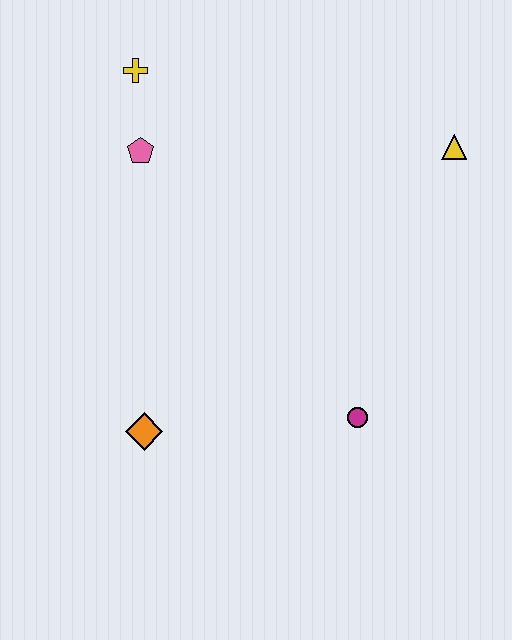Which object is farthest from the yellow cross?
The magenta circle is farthest from the yellow cross.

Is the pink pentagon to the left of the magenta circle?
Yes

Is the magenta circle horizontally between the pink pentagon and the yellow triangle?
Yes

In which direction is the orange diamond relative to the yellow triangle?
The orange diamond is to the left of the yellow triangle.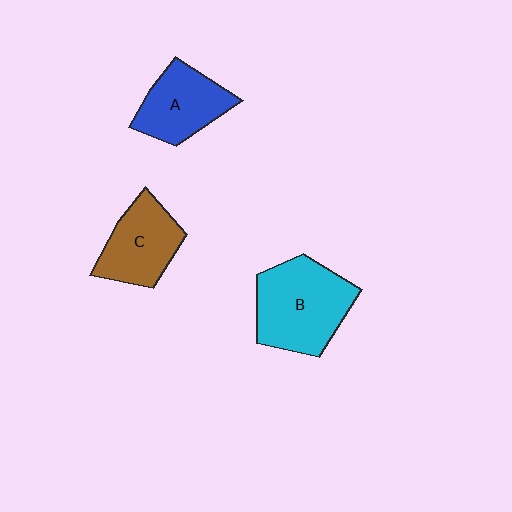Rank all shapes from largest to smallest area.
From largest to smallest: B (cyan), C (brown), A (blue).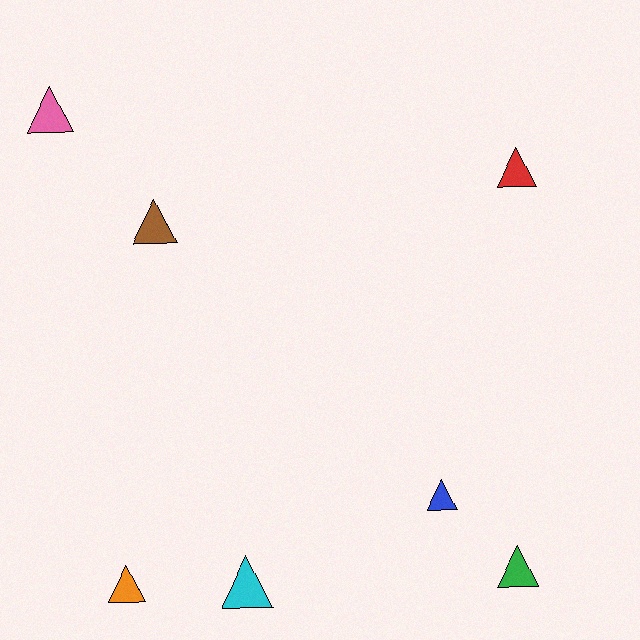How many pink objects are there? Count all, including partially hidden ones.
There is 1 pink object.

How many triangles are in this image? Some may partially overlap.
There are 7 triangles.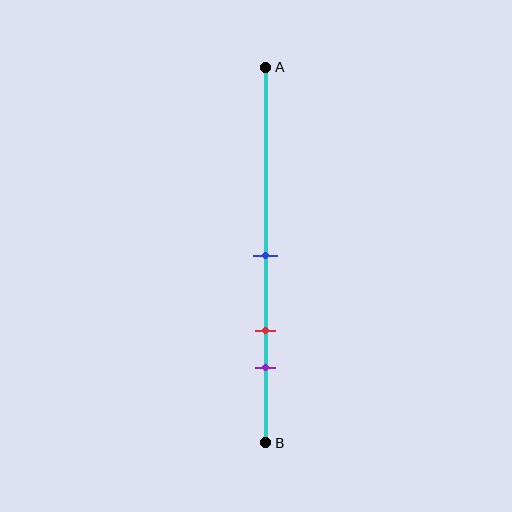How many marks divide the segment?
There are 3 marks dividing the segment.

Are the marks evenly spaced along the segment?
Yes, the marks are approximately evenly spaced.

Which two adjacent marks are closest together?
The red and purple marks are the closest adjacent pair.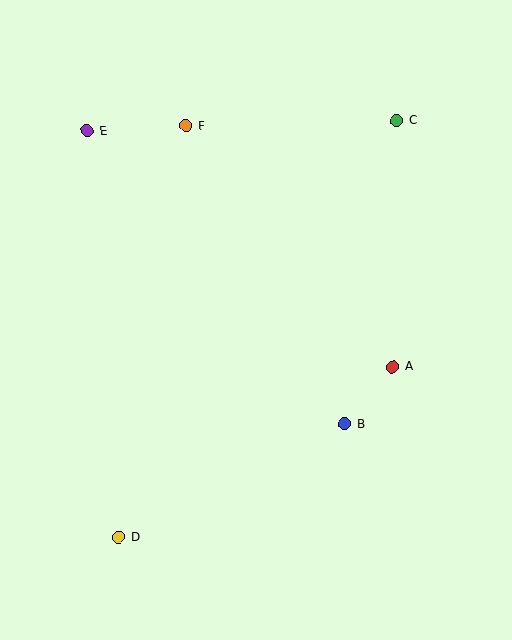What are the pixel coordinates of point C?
Point C is at (397, 121).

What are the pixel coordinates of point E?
Point E is at (87, 131).